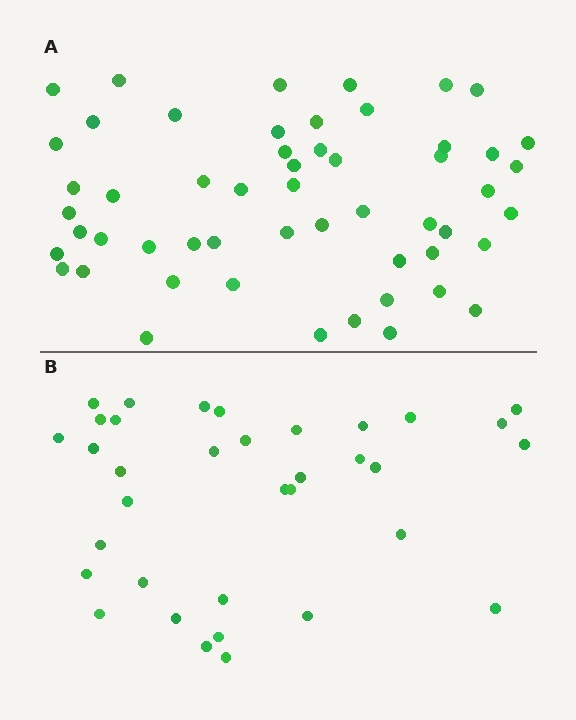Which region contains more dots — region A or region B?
Region A (the top region) has more dots.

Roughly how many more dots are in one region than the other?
Region A has approximately 20 more dots than region B.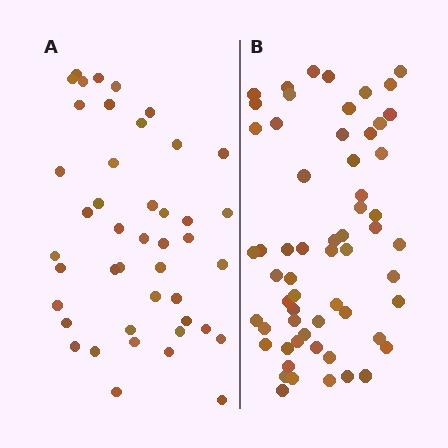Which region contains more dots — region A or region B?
Region B (the right region) has more dots.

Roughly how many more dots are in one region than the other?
Region B has approximately 15 more dots than region A.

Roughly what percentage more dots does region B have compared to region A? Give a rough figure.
About 35% more.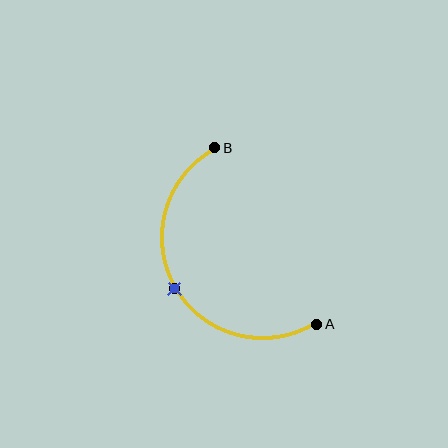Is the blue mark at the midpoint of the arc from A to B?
Yes. The blue mark lies on the arc at equal arc-length from both A and B — it is the arc midpoint.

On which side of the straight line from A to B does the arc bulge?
The arc bulges to the left of the straight line connecting A and B.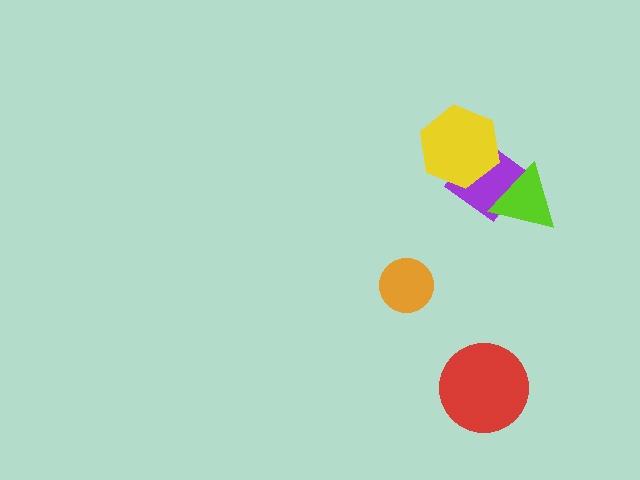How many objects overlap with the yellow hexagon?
1 object overlaps with the yellow hexagon.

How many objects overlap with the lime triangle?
1 object overlaps with the lime triangle.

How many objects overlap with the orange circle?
0 objects overlap with the orange circle.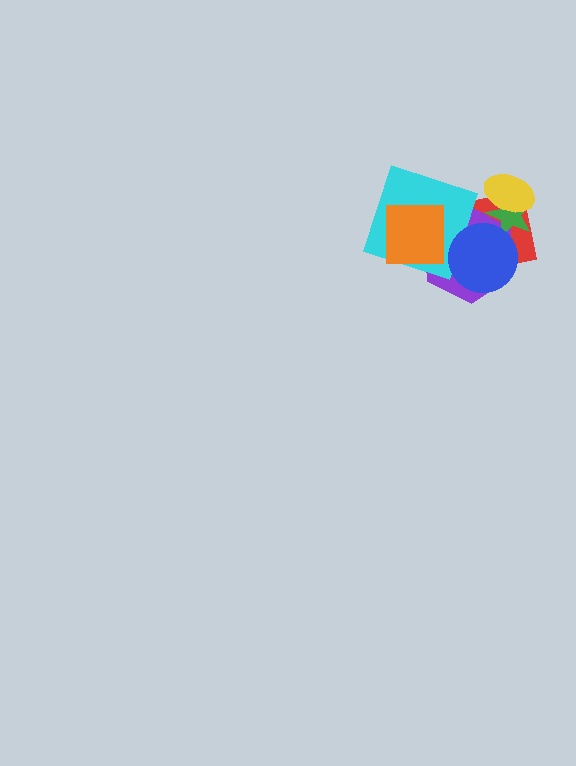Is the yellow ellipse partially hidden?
No, no other shape covers it.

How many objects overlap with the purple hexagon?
5 objects overlap with the purple hexagon.